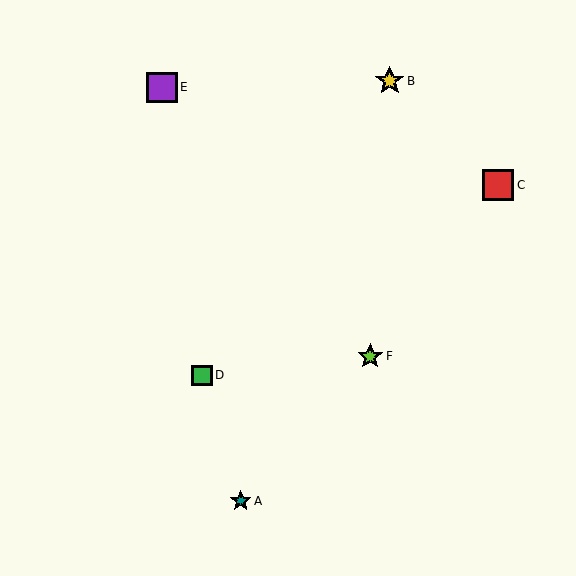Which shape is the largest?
The red square (labeled C) is the largest.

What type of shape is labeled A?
Shape A is a teal star.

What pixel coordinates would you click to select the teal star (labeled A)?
Click at (241, 501) to select the teal star A.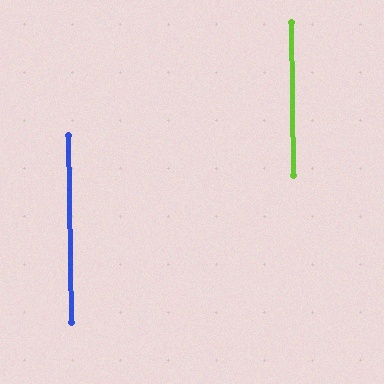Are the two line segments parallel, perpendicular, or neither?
Parallel — their directions differ by only 0.2°.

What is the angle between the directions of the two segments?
Approximately 0 degrees.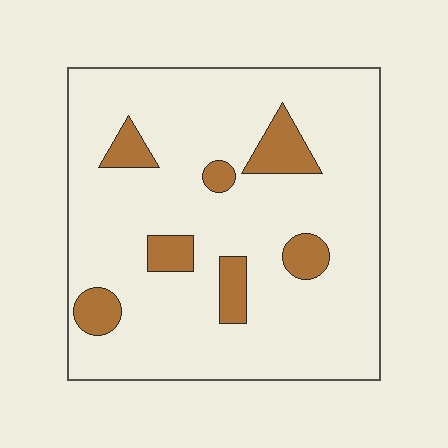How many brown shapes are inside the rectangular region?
7.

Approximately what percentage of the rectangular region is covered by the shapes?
Approximately 15%.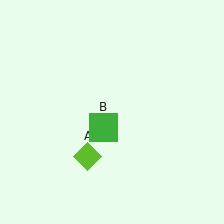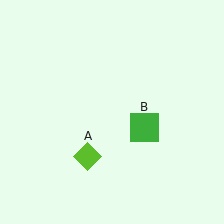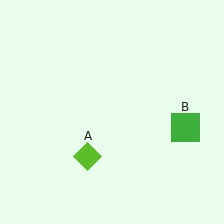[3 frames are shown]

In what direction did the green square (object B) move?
The green square (object B) moved right.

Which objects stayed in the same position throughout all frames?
Lime diamond (object A) remained stationary.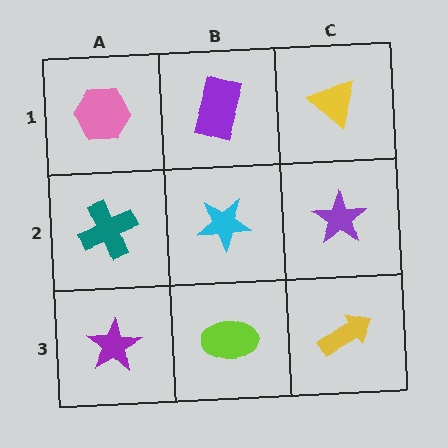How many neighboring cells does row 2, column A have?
3.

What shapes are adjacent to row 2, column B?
A purple rectangle (row 1, column B), a lime ellipse (row 3, column B), a teal cross (row 2, column A), a purple star (row 2, column C).